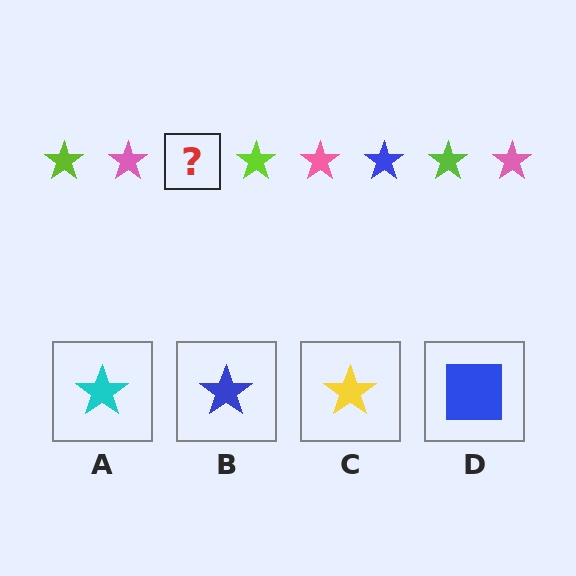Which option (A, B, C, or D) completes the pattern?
B.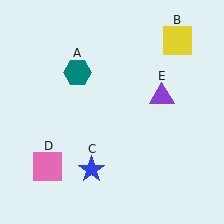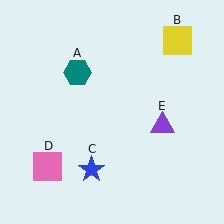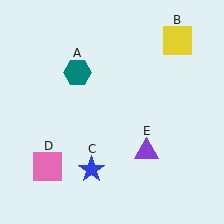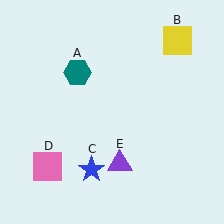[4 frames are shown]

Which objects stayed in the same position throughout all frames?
Teal hexagon (object A) and yellow square (object B) and blue star (object C) and pink square (object D) remained stationary.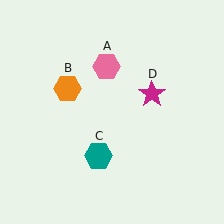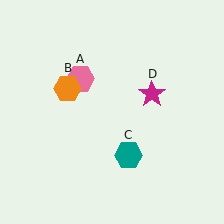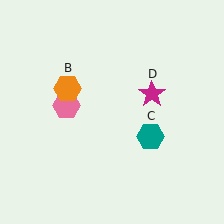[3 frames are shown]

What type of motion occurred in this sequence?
The pink hexagon (object A), teal hexagon (object C) rotated counterclockwise around the center of the scene.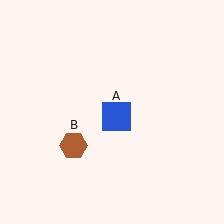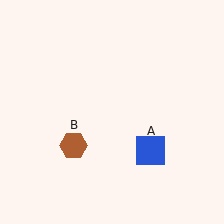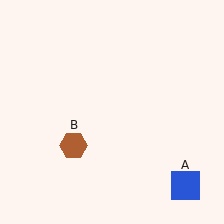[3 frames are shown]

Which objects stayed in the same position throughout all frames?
Brown hexagon (object B) remained stationary.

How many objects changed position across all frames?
1 object changed position: blue square (object A).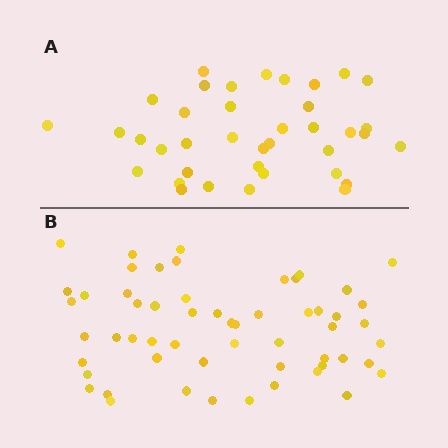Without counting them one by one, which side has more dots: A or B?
Region B (the bottom region) has more dots.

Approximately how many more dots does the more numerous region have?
Region B has approximately 20 more dots than region A.